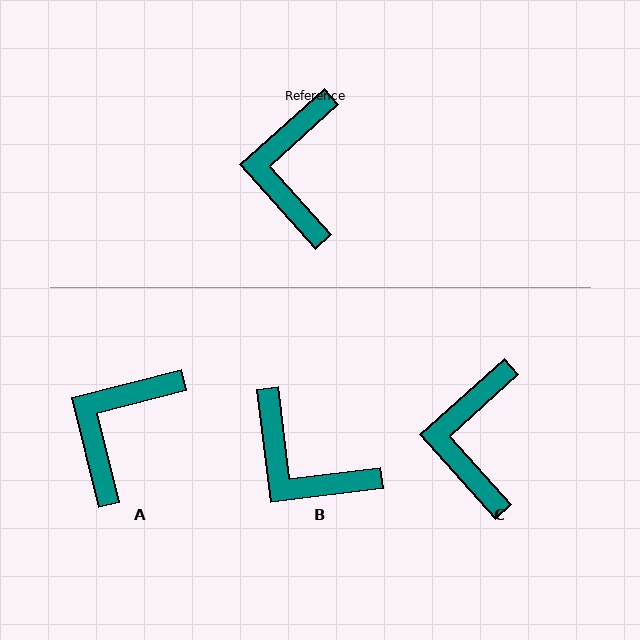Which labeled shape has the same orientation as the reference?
C.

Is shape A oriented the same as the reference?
No, it is off by about 28 degrees.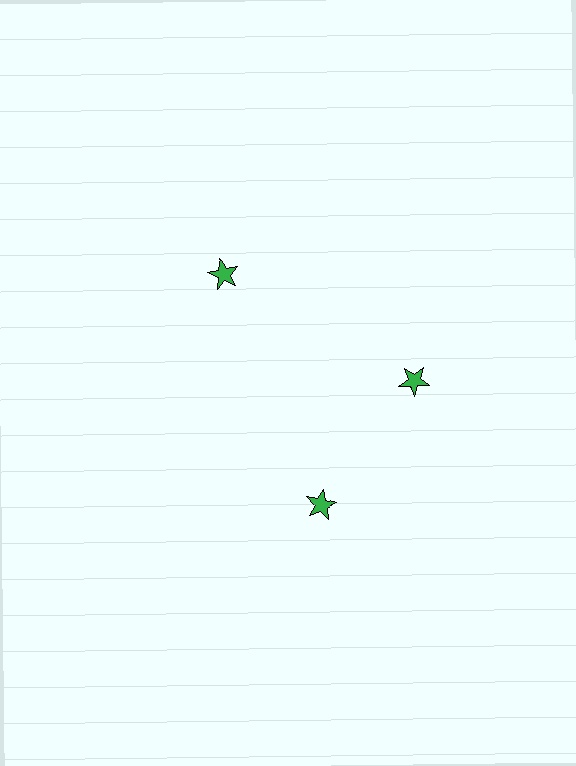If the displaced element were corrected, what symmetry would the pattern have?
It would have 3-fold rotational symmetry — the pattern would map onto itself every 120 degrees.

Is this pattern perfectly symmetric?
No. The 3 green stars are arranged in a ring, but one element near the 7 o'clock position is rotated out of alignment along the ring, breaking the 3-fold rotational symmetry.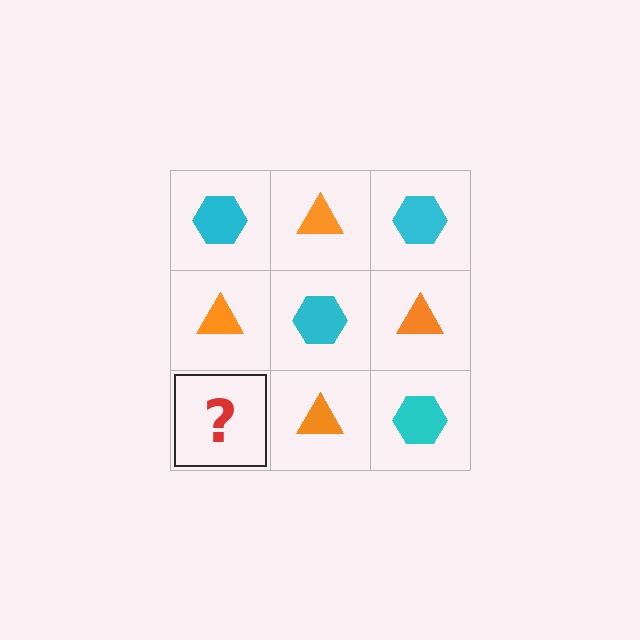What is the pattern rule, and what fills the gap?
The rule is that it alternates cyan hexagon and orange triangle in a checkerboard pattern. The gap should be filled with a cyan hexagon.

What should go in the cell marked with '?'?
The missing cell should contain a cyan hexagon.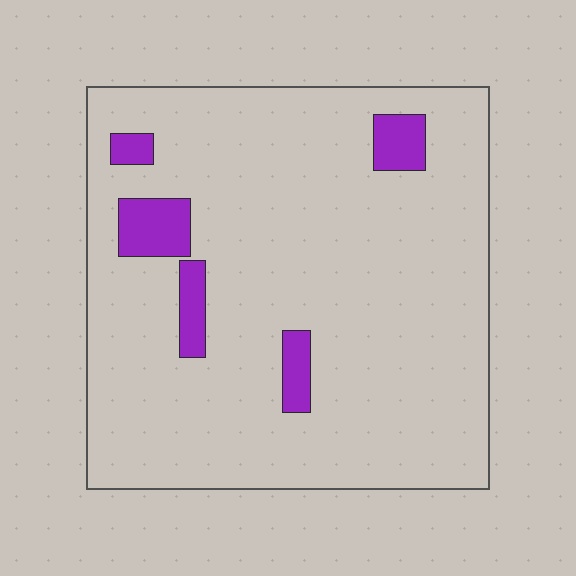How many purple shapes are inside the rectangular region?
5.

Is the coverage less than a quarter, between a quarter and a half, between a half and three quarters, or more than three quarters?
Less than a quarter.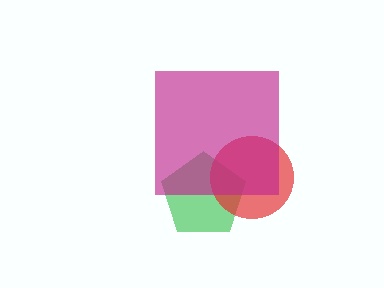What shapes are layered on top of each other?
The layered shapes are: a green pentagon, a red circle, a magenta square.